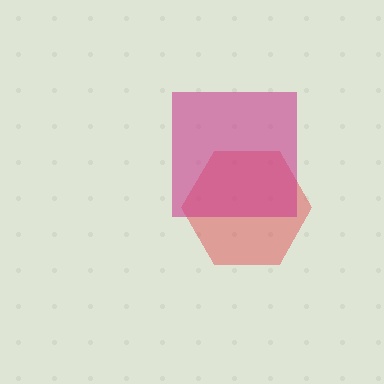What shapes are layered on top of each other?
The layered shapes are: a red hexagon, a magenta square.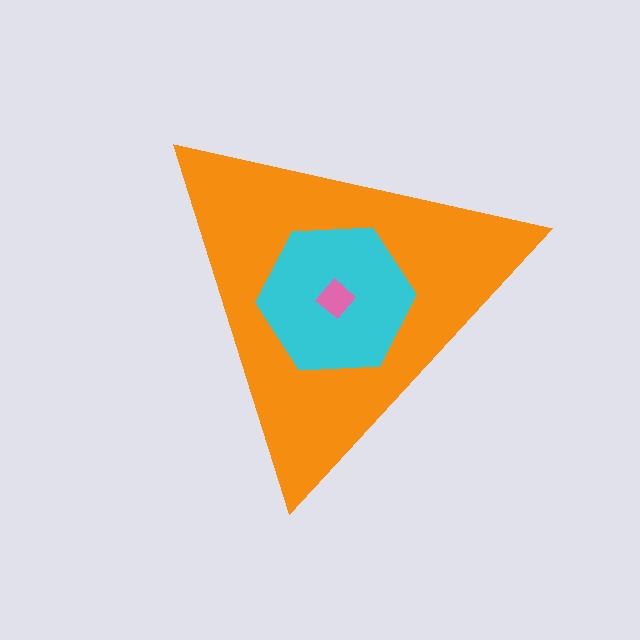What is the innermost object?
The pink diamond.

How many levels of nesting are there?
3.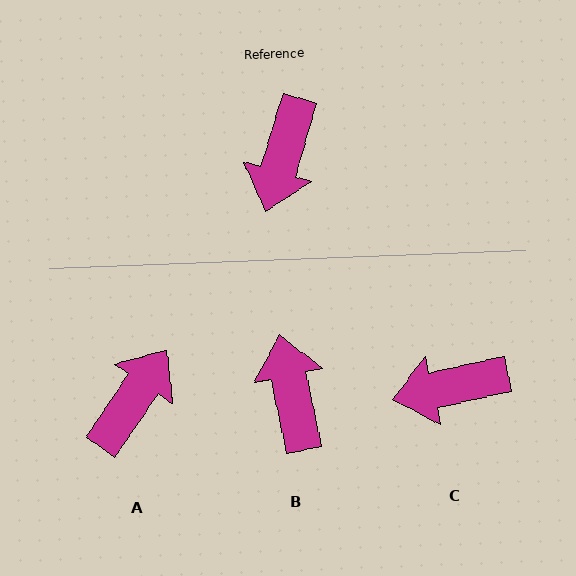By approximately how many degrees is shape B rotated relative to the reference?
Approximately 151 degrees clockwise.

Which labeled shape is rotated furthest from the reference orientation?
A, about 162 degrees away.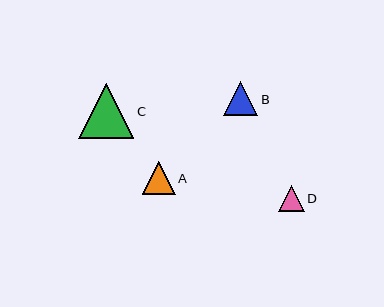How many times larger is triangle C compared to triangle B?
Triangle C is approximately 1.6 times the size of triangle B.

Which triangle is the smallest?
Triangle D is the smallest with a size of approximately 26 pixels.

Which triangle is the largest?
Triangle C is the largest with a size of approximately 55 pixels.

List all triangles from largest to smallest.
From largest to smallest: C, B, A, D.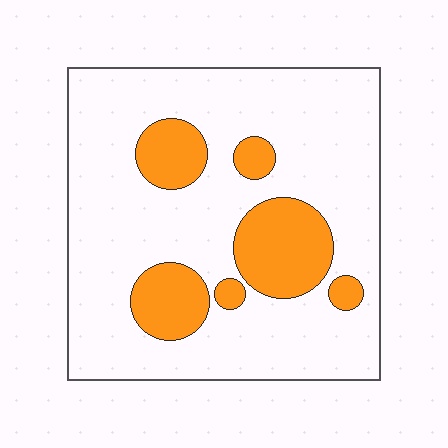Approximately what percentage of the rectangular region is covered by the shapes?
Approximately 20%.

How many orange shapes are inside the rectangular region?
6.